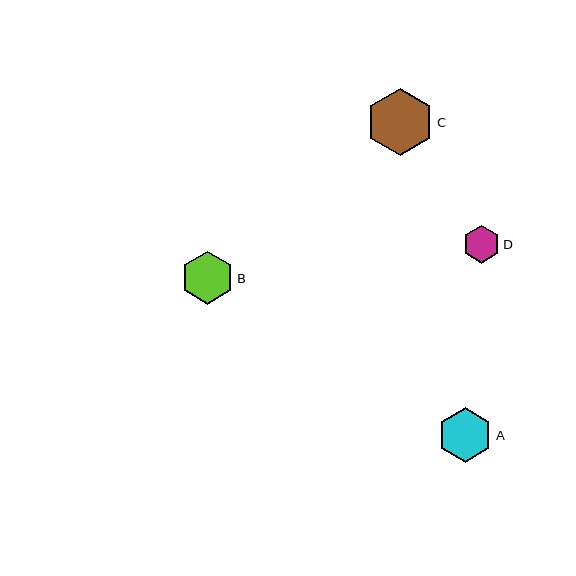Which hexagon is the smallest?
Hexagon D is the smallest with a size of approximately 37 pixels.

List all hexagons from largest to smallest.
From largest to smallest: C, A, B, D.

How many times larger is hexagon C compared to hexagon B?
Hexagon C is approximately 1.3 times the size of hexagon B.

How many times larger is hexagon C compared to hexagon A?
Hexagon C is approximately 1.2 times the size of hexagon A.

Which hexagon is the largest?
Hexagon C is the largest with a size of approximately 67 pixels.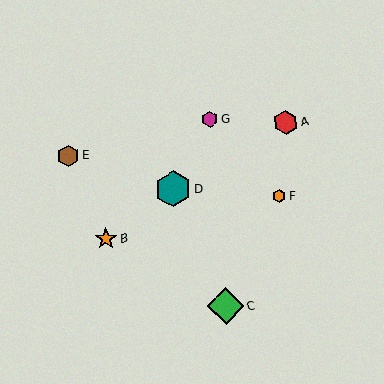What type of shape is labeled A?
Shape A is a red hexagon.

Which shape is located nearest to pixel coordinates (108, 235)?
The orange star (labeled B) at (106, 238) is nearest to that location.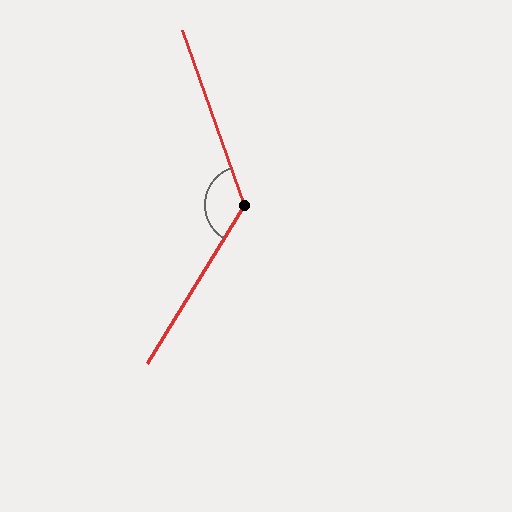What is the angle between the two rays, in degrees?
Approximately 129 degrees.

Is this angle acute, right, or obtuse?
It is obtuse.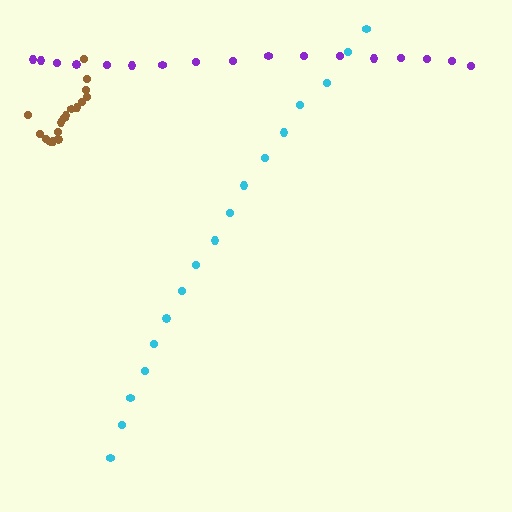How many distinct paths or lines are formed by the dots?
There are 3 distinct paths.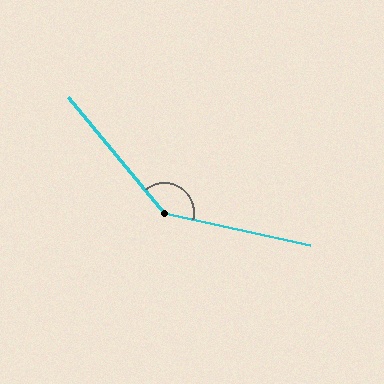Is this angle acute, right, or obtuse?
It is obtuse.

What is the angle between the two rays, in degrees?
Approximately 142 degrees.